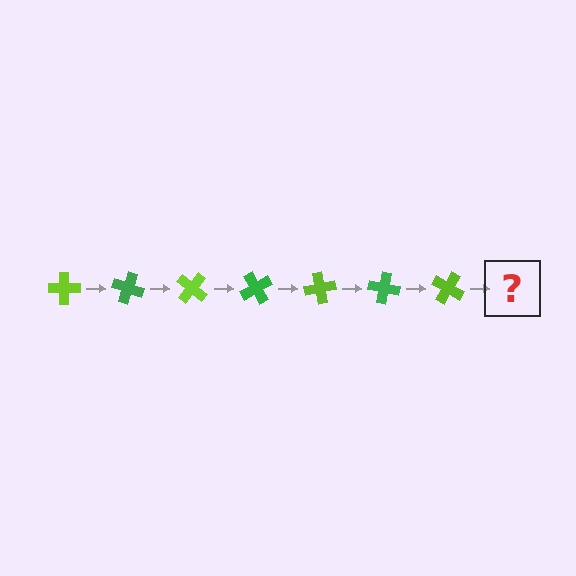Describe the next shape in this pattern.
It should be a green cross, rotated 140 degrees from the start.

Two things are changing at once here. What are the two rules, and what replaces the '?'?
The two rules are that it rotates 20 degrees each step and the color cycles through lime and green. The '?' should be a green cross, rotated 140 degrees from the start.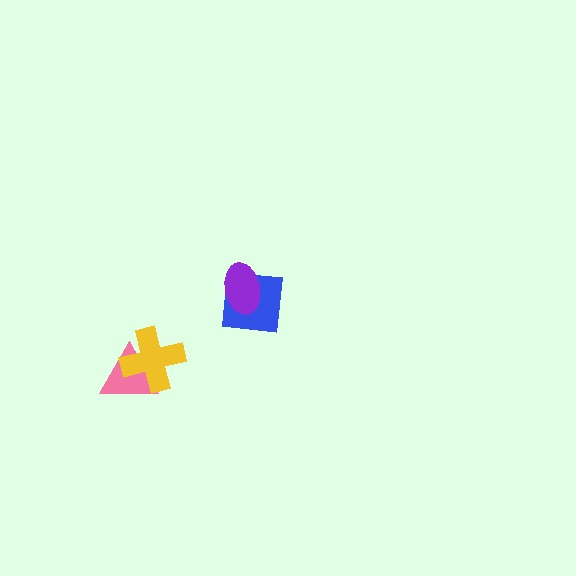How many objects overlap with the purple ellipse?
1 object overlaps with the purple ellipse.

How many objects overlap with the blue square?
1 object overlaps with the blue square.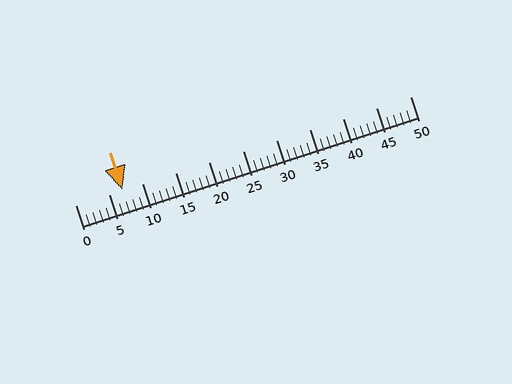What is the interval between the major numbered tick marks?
The major tick marks are spaced 5 units apart.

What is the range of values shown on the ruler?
The ruler shows values from 0 to 50.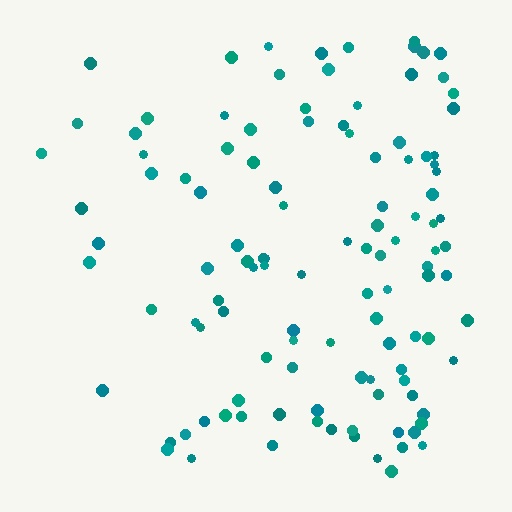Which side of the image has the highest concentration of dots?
The right.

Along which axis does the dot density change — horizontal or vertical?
Horizontal.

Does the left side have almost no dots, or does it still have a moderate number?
Still a moderate number, just noticeably fewer than the right.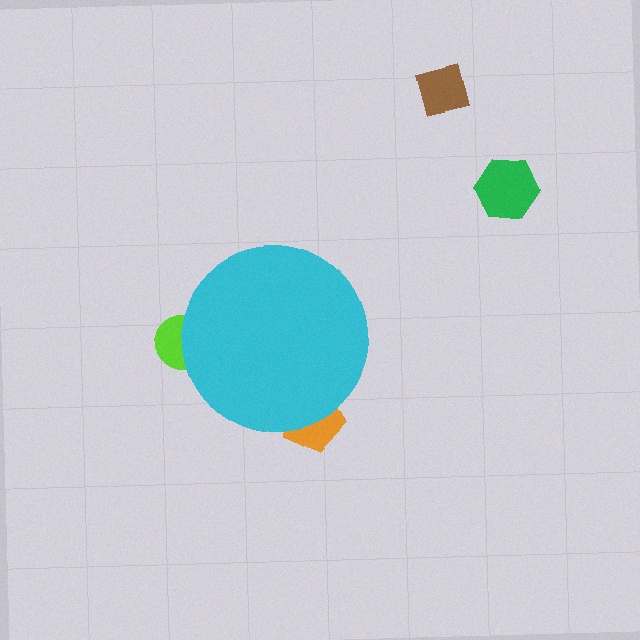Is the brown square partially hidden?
No, the brown square is fully visible.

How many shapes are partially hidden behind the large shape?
2 shapes are partially hidden.